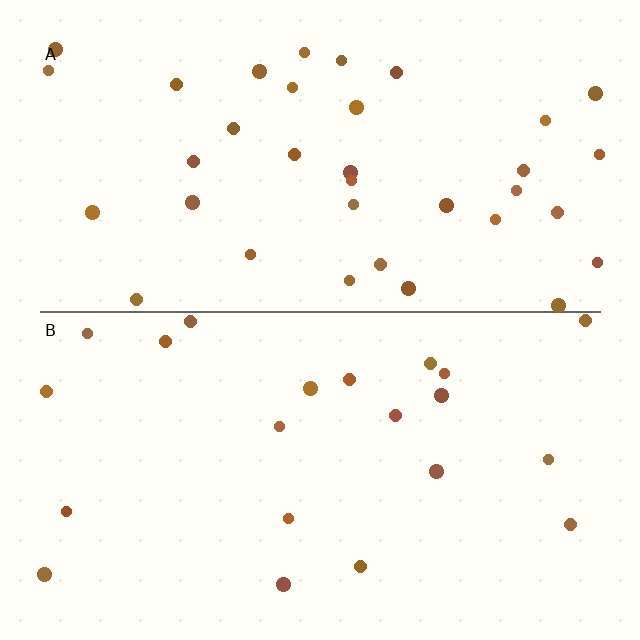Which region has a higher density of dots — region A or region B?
A (the top).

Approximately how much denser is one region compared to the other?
Approximately 1.7× — region A over region B.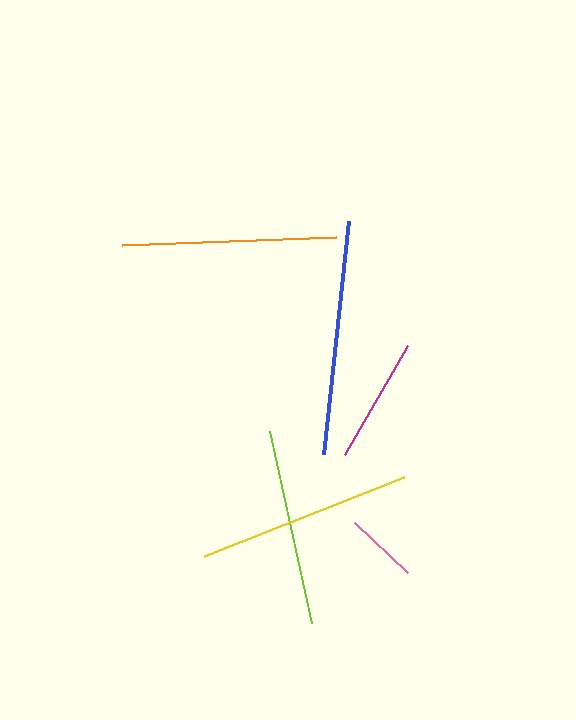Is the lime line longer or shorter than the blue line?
The blue line is longer than the lime line.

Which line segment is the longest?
The blue line is the longest at approximately 235 pixels.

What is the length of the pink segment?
The pink segment is approximately 73 pixels long.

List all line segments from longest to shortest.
From longest to shortest: blue, yellow, orange, lime, magenta, pink.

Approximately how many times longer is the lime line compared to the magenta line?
The lime line is approximately 1.6 times the length of the magenta line.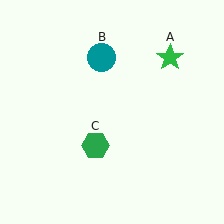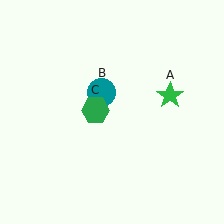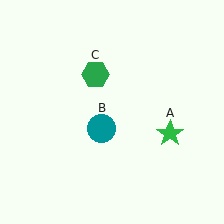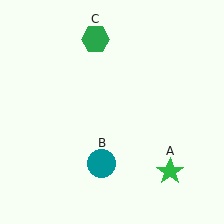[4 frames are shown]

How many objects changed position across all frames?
3 objects changed position: green star (object A), teal circle (object B), green hexagon (object C).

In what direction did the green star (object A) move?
The green star (object A) moved down.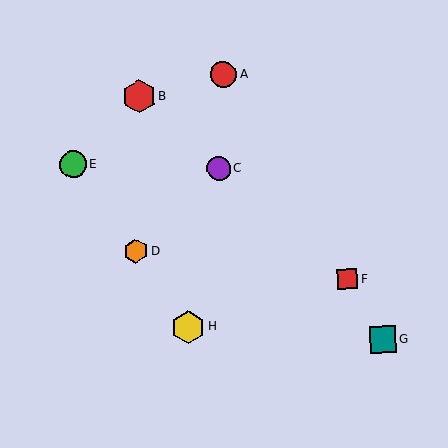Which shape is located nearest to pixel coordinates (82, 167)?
The green circle (labeled E) at (73, 165) is nearest to that location.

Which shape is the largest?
The red hexagon (labeled B) is the largest.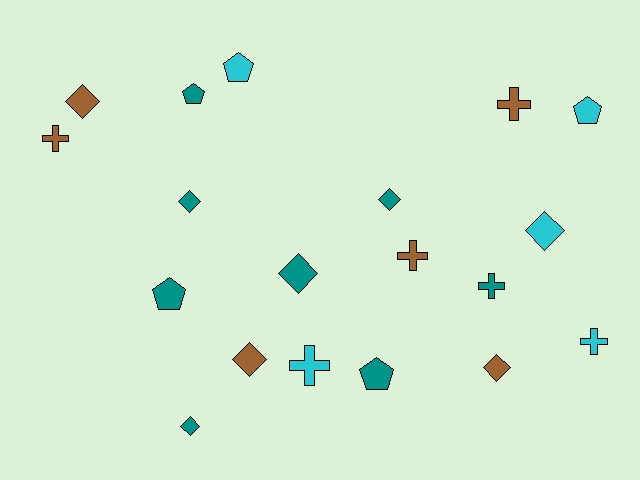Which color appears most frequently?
Teal, with 8 objects.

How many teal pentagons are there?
There are 3 teal pentagons.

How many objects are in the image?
There are 19 objects.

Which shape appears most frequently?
Diamond, with 8 objects.